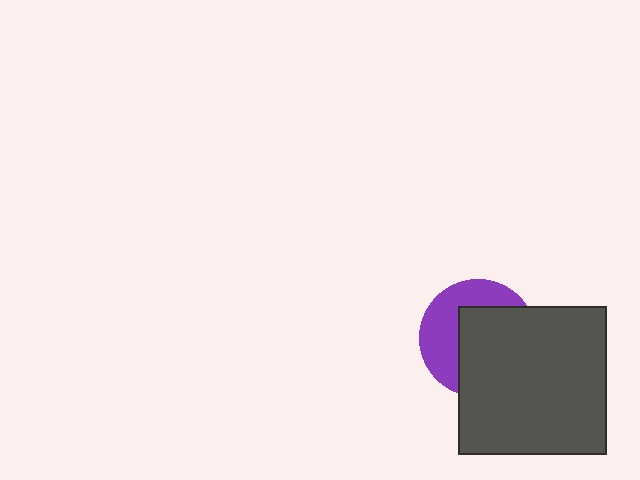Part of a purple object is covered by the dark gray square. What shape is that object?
It is a circle.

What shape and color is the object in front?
The object in front is a dark gray square.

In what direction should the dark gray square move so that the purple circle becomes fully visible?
The dark gray square should move toward the lower-right. That is the shortest direction to clear the overlap and leave the purple circle fully visible.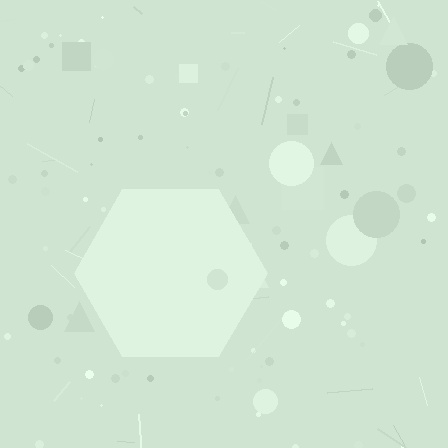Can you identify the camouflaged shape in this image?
The camouflaged shape is a hexagon.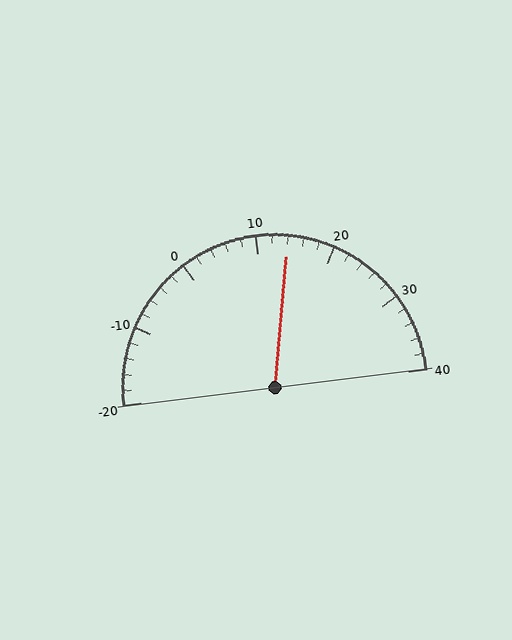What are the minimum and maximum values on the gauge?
The gauge ranges from -20 to 40.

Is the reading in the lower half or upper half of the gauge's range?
The reading is in the upper half of the range (-20 to 40).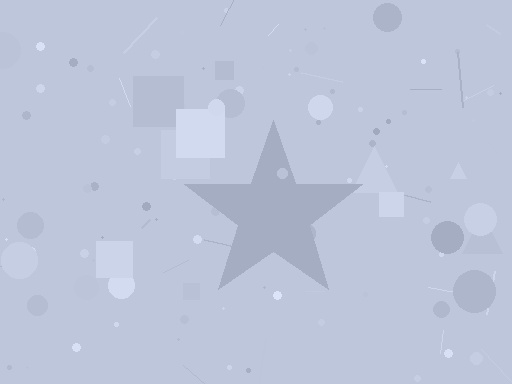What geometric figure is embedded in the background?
A star is embedded in the background.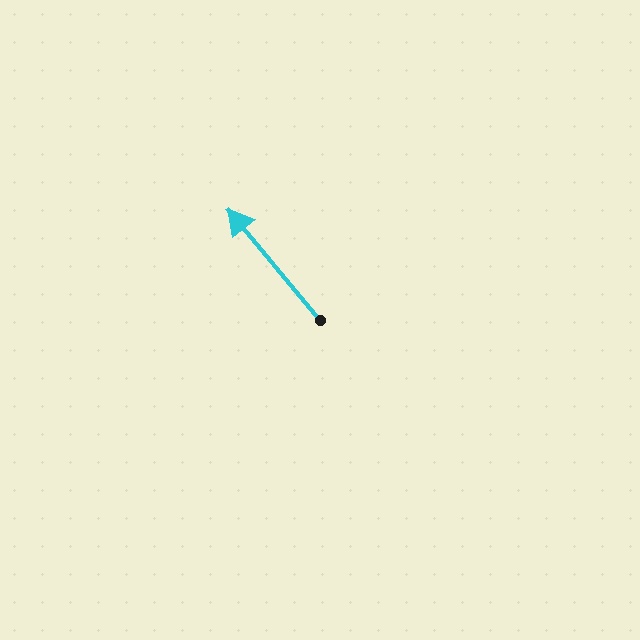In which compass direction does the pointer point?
Northwest.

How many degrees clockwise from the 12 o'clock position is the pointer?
Approximately 320 degrees.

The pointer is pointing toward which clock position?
Roughly 11 o'clock.